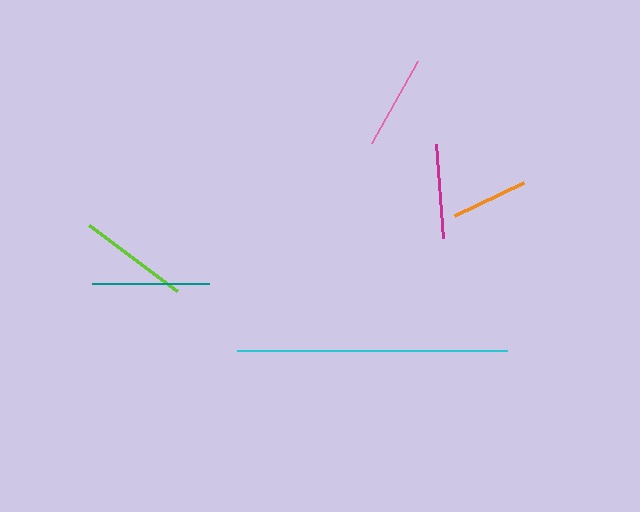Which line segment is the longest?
The cyan line is the longest at approximately 270 pixels.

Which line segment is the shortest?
The orange line is the shortest at approximately 77 pixels.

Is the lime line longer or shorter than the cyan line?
The cyan line is longer than the lime line.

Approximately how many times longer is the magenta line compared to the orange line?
The magenta line is approximately 1.2 times the length of the orange line.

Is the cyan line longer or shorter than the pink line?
The cyan line is longer than the pink line.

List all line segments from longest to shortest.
From longest to shortest: cyan, teal, lime, pink, magenta, orange.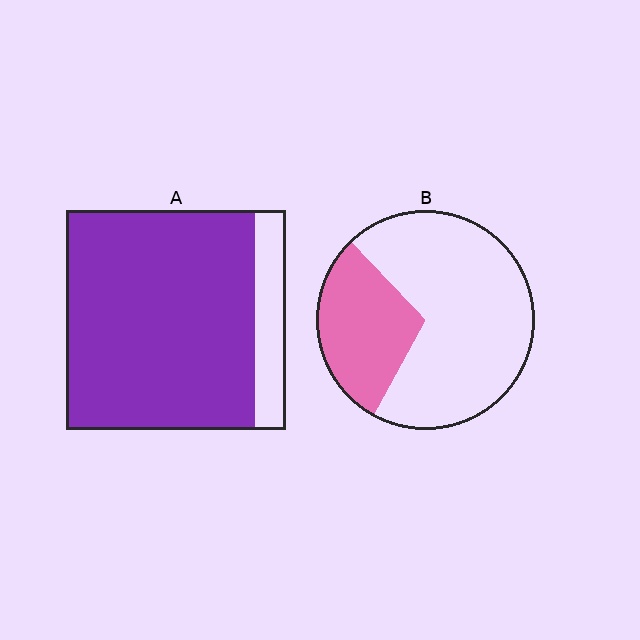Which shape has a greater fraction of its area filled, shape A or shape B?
Shape A.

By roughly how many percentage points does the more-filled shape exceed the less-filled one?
By roughly 55 percentage points (A over B).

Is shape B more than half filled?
No.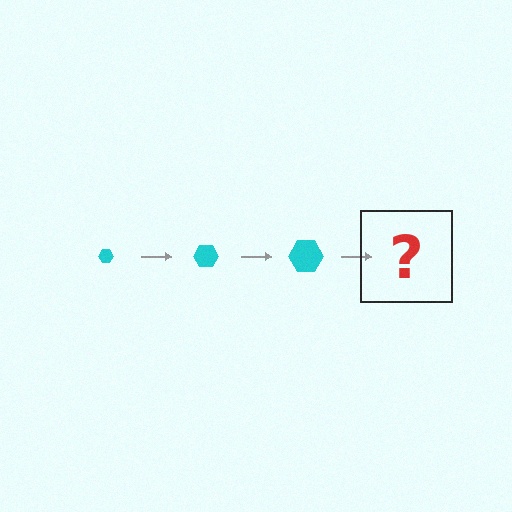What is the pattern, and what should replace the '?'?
The pattern is that the hexagon gets progressively larger each step. The '?' should be a cyan hexagon, larger than the previous one.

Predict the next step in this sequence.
The next step is a cyan hexagon, larger than the previous one.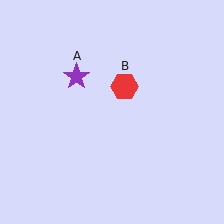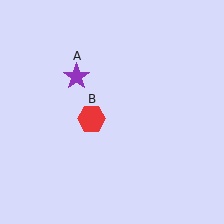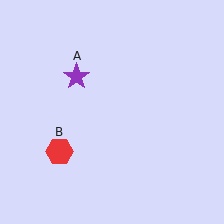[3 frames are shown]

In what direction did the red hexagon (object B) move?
The red hexagon (object B) moved down and to the left.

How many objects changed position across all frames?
1 object changed position: red hexagon (object B).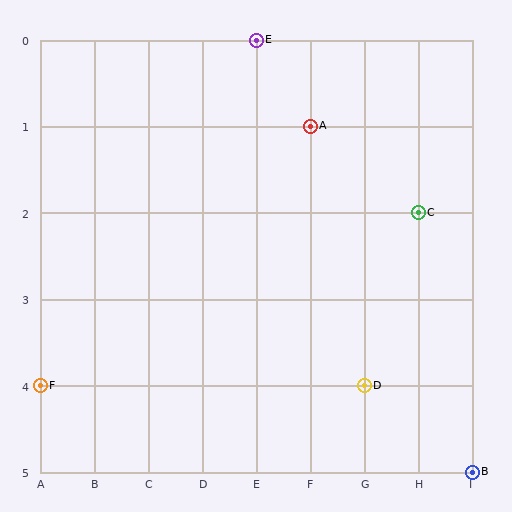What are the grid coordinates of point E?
Point E is at grid coordinates (E, 0).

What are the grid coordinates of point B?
Point B is at grid coordinates (I, 5).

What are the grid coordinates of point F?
Point F is at grid coordinates (A, 4).